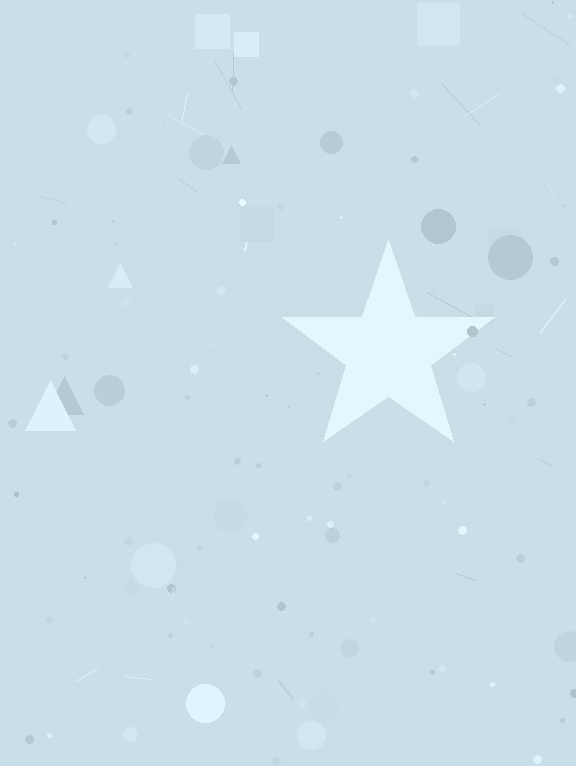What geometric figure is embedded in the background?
A star is embedded in the background.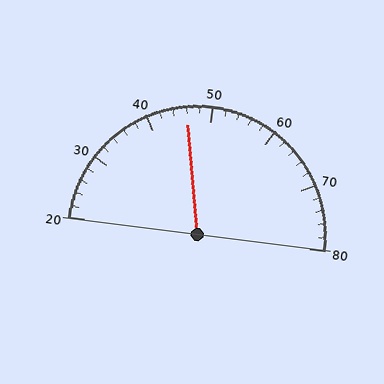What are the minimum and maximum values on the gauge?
The gauge ranges from 20 to 80.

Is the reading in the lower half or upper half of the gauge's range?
The reading is in the lower half of the range (20 to 80).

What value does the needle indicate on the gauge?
The needle indicates approximately 46.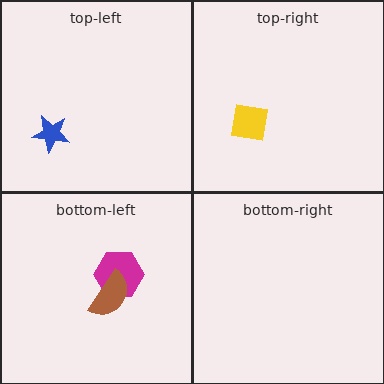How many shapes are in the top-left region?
1.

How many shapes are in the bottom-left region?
2.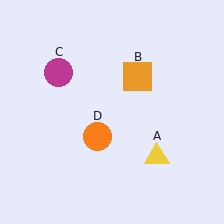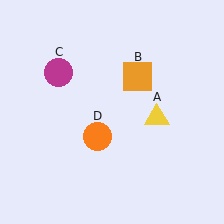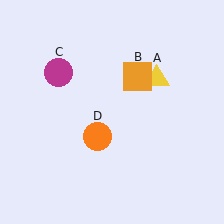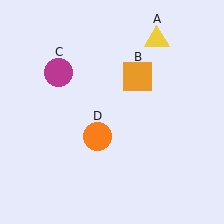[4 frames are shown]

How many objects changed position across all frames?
1 object changed position: yellow triangle (object A).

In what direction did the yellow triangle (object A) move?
The yellow triangle (object A) moved up.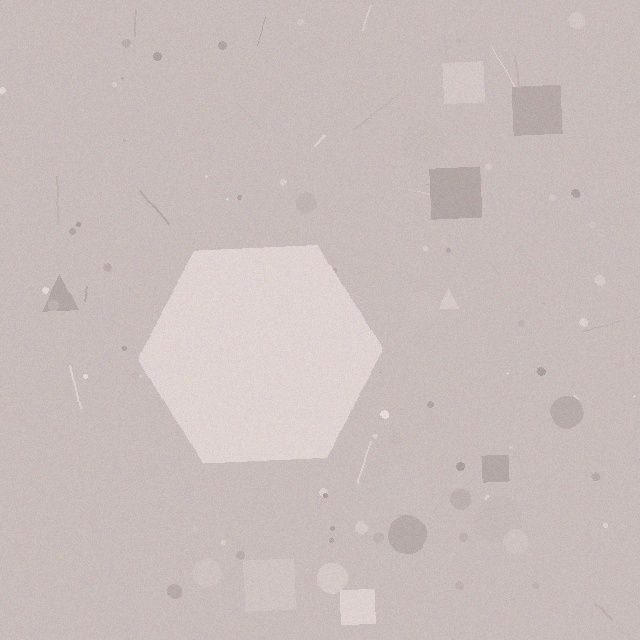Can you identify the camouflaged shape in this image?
The camouflaged shape is a hexagon.